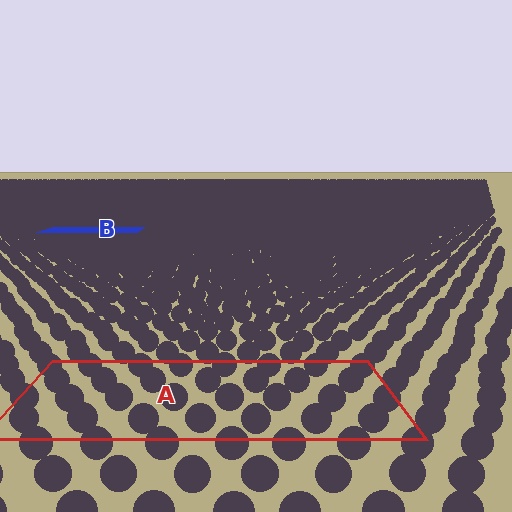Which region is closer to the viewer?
Region A is closer. The texture elements there are larger and more spread out.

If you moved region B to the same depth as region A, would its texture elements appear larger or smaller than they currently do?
They would appear larger. At a closer depth, the same texture elements are projected at a bigger on-screen size.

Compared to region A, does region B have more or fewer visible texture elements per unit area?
Region B has more texture elements per unit area — they are packed more densely because it is farther away.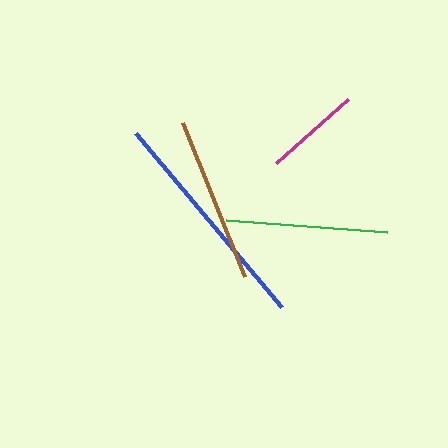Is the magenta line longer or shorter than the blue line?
The blue line is longer than the magenta line.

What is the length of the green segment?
The green segment is approximately 161 pixels long.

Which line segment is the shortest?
The magenta line is the shortest at approximately 96 pixels.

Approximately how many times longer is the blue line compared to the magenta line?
The blue line is approximately 2.4 times the length of the magenta line.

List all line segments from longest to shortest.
From longest to shortest: blue, brown, green, magenta.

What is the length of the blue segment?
The blue segment is approximately 228 pixels long.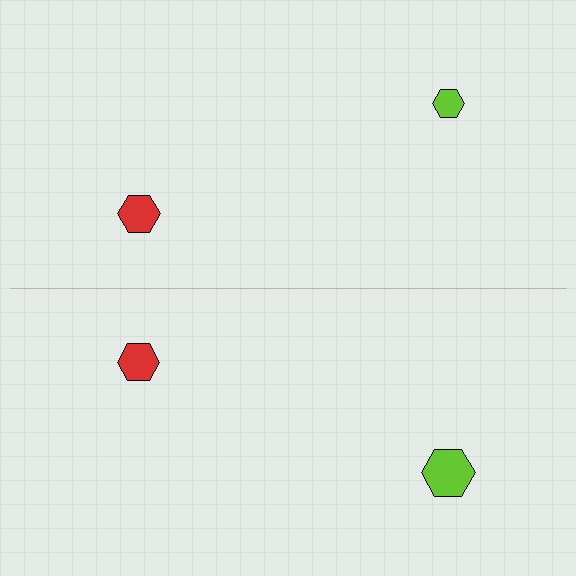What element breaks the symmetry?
The lime hexagon on the bottom side has a different size than its mirror counterpart.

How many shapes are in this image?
There are 4 shapes in this image.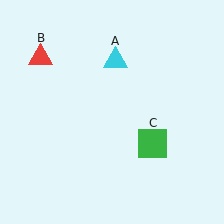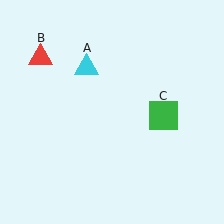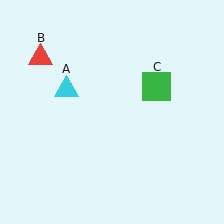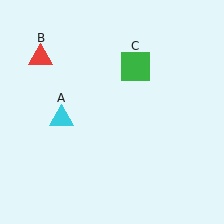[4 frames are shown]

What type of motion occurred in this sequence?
The cyan triangle (object A), green square (object C) rotated counterclockwise around the center of the scene.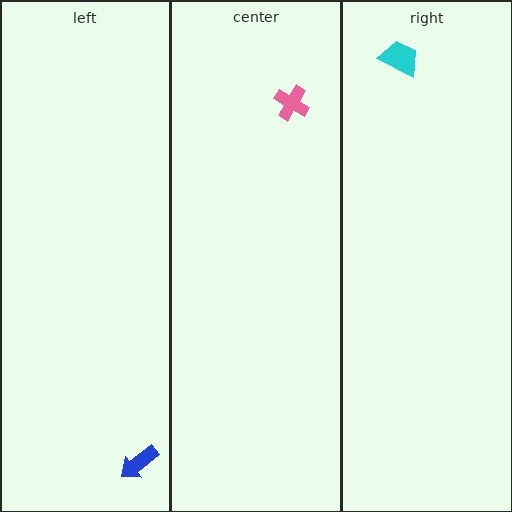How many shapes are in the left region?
1.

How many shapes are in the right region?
1.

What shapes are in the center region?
The pink cross.